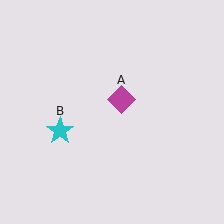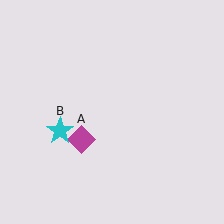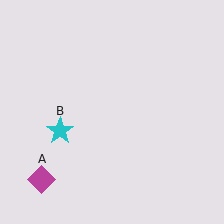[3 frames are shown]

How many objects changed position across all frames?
1 object changed position: magenta diamond (object A).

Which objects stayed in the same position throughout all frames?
Cyan star (object B) remained stationary.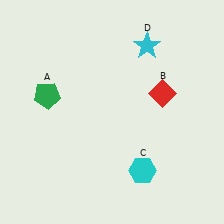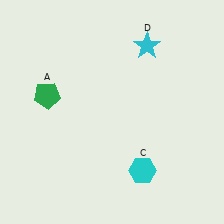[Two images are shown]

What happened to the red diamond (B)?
The red diamond (B) was removed in Image 2. It was in the top-right area of Image 1.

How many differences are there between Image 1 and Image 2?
There is 1 difference between the two images.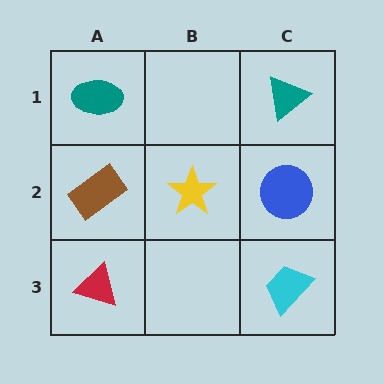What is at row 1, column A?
A teal ellipse.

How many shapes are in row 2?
3 shapes.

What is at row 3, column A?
A red triangle.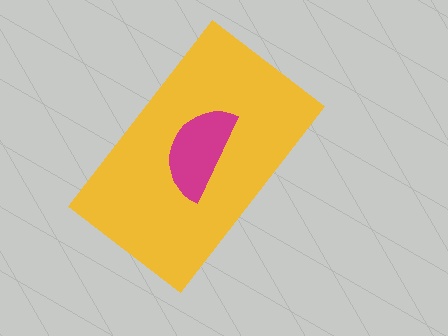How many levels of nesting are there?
2.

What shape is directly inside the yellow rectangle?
The magenta semicircle.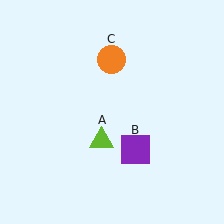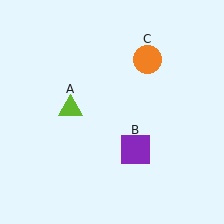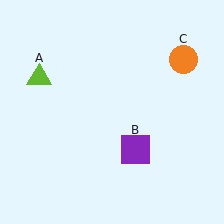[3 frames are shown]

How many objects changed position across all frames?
2 objects changed position: lime triangle (object A), orange circle (object C).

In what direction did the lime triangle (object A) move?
The lime triangle (object A) moved up and to the left.